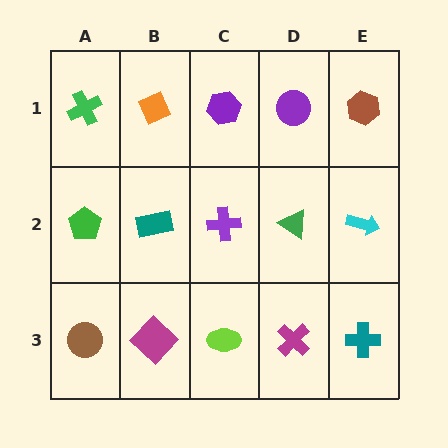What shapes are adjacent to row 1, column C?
A purple cross (row 2, column C), an orange diamond (row 1, column B), a purple circle (row 1, column D).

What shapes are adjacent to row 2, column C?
A purple hexagon (row 1, column C), a lime ellipse (row 3, column C), a teal rectangle (row 2, column B), a green triangle (row 2, column D).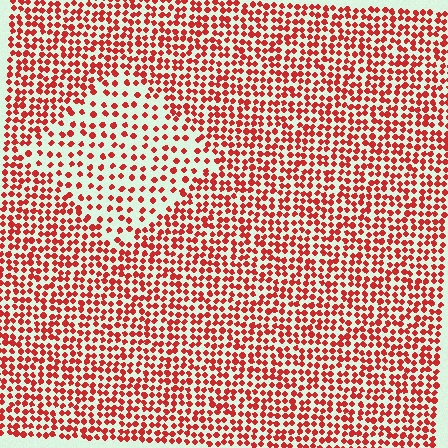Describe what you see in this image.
The image contains small red elements arranged at two different densities. A diamond-shaped region is visible where the elements are less densely packed than the surrounding area.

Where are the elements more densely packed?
The elements are more densely packed outside the diamond boundary.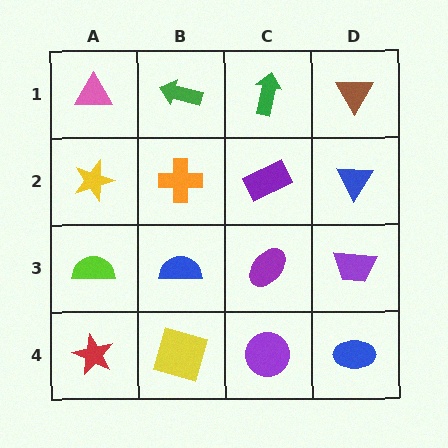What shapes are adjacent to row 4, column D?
A purple trapezoid (row 3, column D), a purple circle (row 4, column C).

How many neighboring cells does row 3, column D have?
3.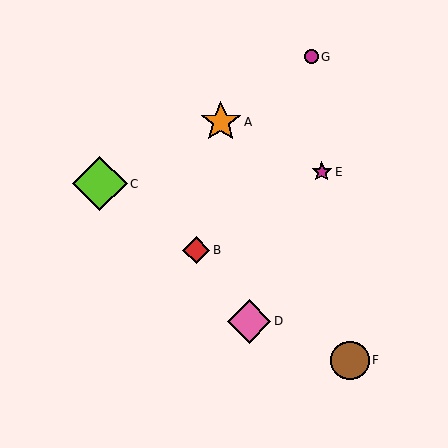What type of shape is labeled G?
Shape G is a magenta circle.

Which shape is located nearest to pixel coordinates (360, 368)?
The brown circle (labeled F) at (350, 360) is nearest to that location.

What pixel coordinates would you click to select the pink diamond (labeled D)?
Click at (249, 321) to select the pink diamond D.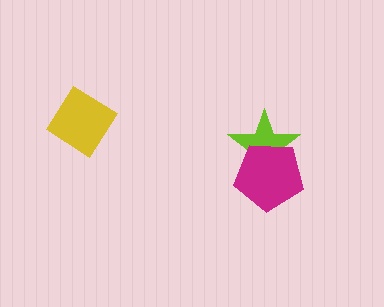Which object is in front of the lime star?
The magenta pentagon is in front of the lime star.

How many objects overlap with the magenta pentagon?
1 object overlaps with the magenta pentagon.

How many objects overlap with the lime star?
1 object overlaps with the lime star.